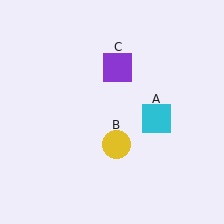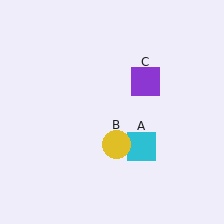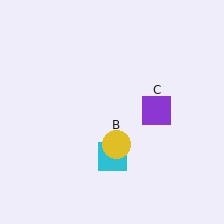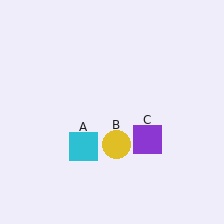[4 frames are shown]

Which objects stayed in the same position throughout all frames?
Yellow circle (object B) remained stationary.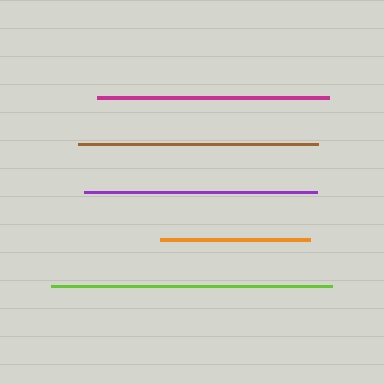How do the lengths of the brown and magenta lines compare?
The brown and magenta lines are approximately the same length.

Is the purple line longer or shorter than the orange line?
The purple line is longer than the orange line.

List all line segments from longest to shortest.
From longest to shortest: lime, brown, purple, magenta, orange.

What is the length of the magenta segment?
The magenta segment is approximately 232 pixels long.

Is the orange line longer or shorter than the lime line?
The lime line is longer than the orange line.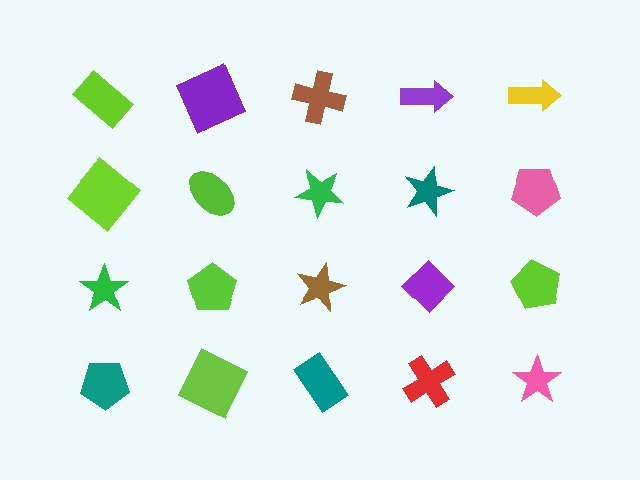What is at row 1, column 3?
A brown cross.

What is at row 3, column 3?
A brown star.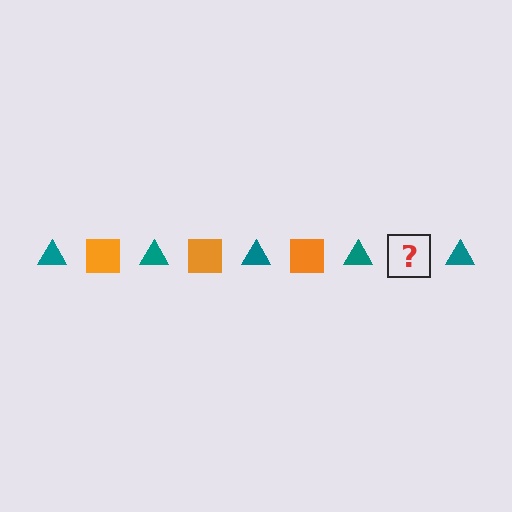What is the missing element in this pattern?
The missing element is an orange square.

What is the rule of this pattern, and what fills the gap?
The rule is that the pattern alternates between teal triangle and orange square. The gap should be filled with an orange square.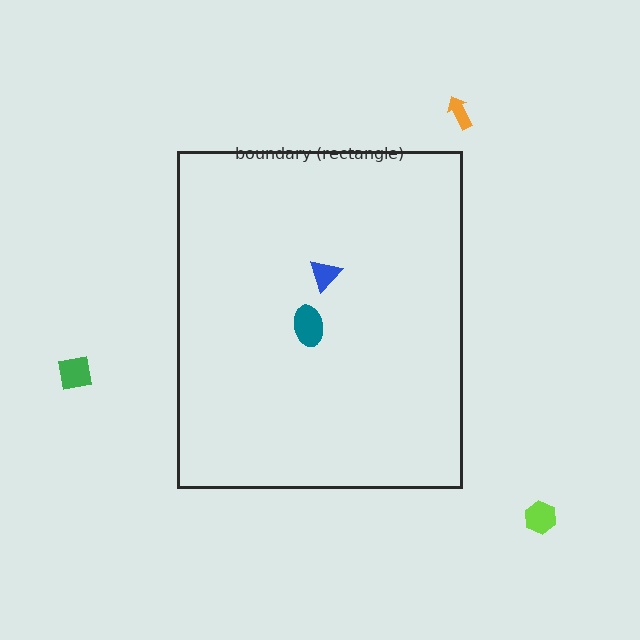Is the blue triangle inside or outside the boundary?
Inside.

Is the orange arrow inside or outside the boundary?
Outside.